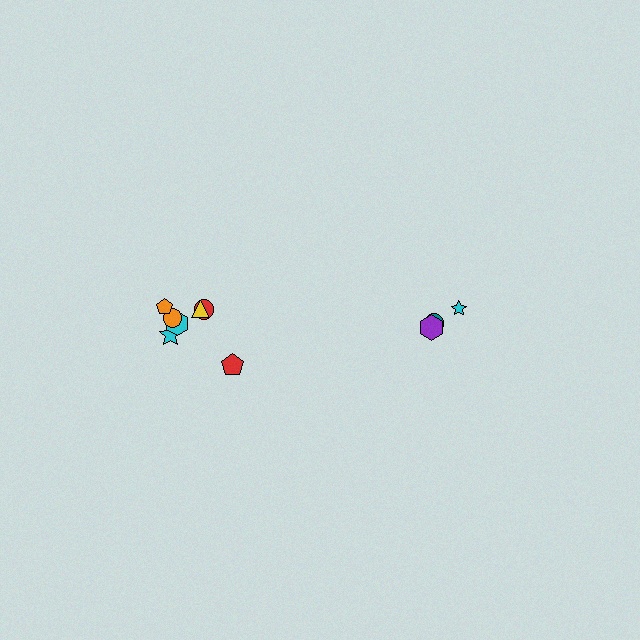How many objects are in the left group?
There are 7 objects.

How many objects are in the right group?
There are 3 objects.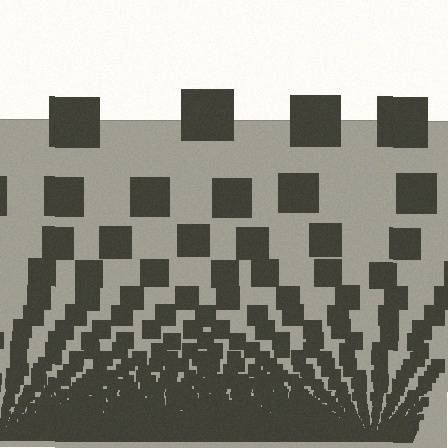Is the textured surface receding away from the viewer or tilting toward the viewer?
The surface appears to tilt toward the viewer. Texture elements get larger and sparser toward the top.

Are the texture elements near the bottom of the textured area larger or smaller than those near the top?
Smaller. The gradient is inverted — elements near the bottom are smaller and denser.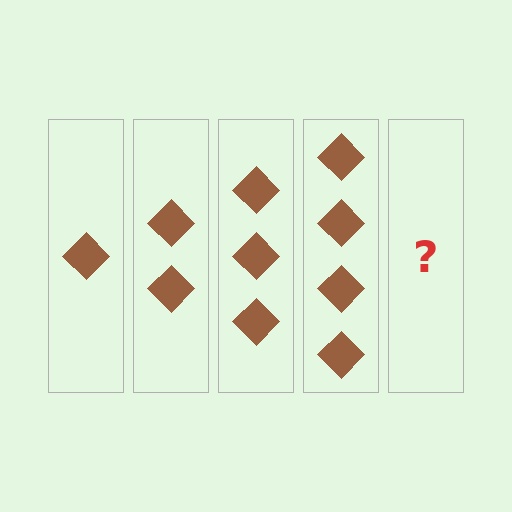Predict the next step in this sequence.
The next step is 5 diamonds.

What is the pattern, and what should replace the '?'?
The pattern is that each step adds one more diamond. The '?' should be 5 diamonds.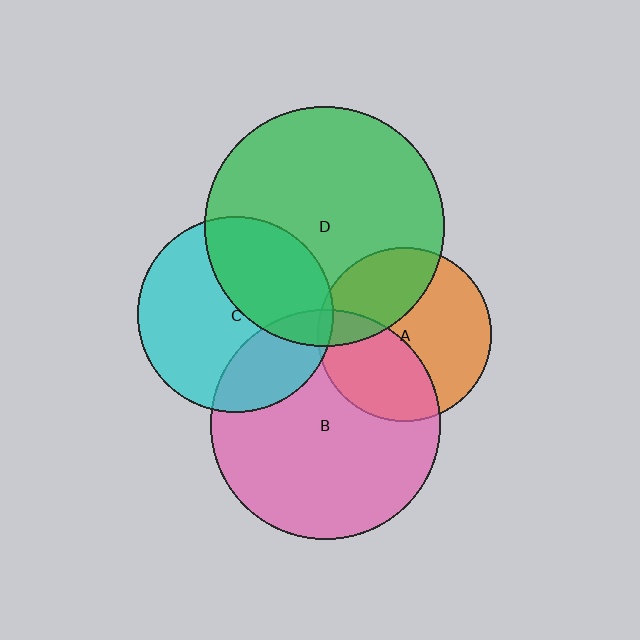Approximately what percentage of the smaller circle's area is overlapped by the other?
Approximately 40%.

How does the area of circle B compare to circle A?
Approximately 1.7 times.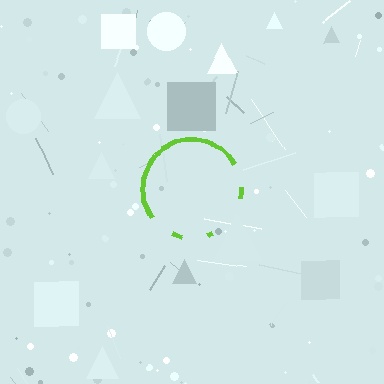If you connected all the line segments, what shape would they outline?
They would outline a circle.